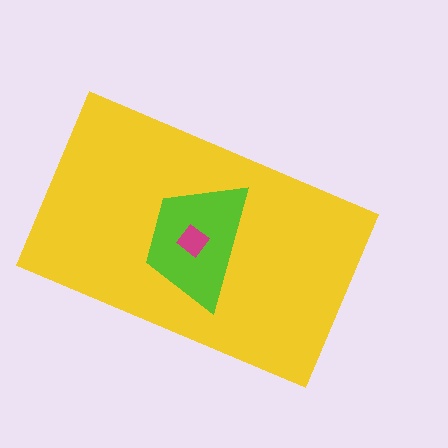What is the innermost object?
The magenta diamond.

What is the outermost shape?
The yellow rectangle.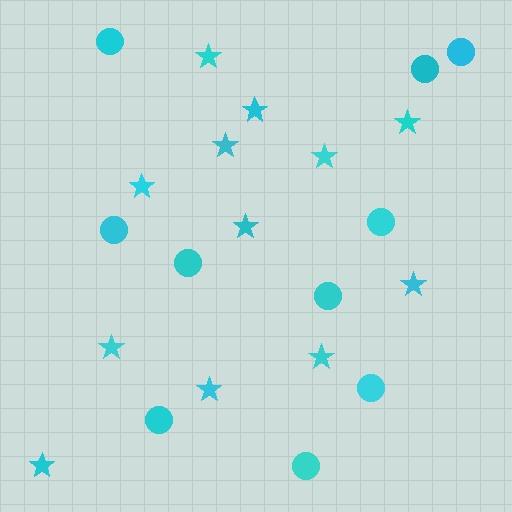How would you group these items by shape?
There are 2 groups: one group of circles (10) and one group of stars (12).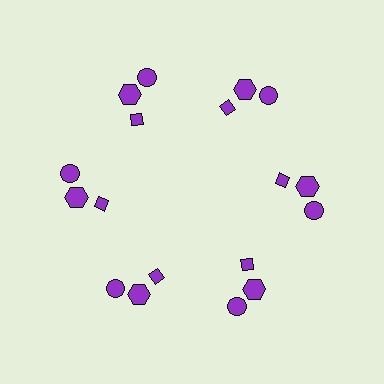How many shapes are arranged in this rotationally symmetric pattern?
There are 18 shapes, arranged in 6 groups of 3.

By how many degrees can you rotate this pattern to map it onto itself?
The pattern maps onto itself every 60 degrees of rotation.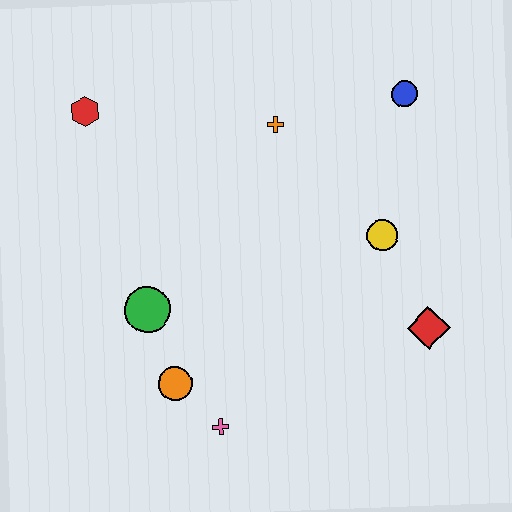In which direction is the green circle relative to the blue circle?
The green circle is to the left of the blue circle.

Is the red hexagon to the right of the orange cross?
No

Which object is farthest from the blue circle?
The pink cross is farthest from the blue circle.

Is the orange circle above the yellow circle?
No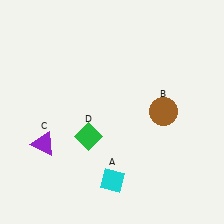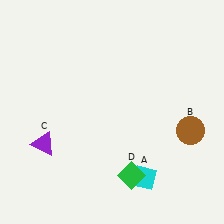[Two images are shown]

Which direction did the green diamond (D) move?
The green diamond (D) moved right.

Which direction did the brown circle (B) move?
The brown circle (B) moved right.